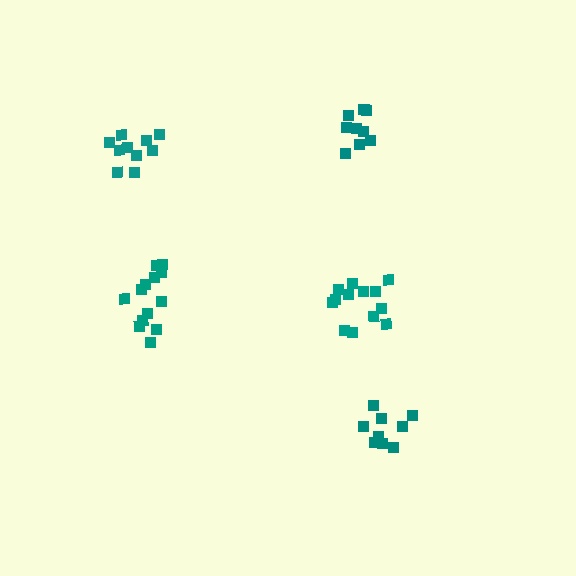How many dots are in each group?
Group 1: 10 dots, Group 2: 9 dots, Group 3: 13 dots, Group 4: 13 dots, Group 5: 9 dots (54 total).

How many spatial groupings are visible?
There are 5 spatial groupings.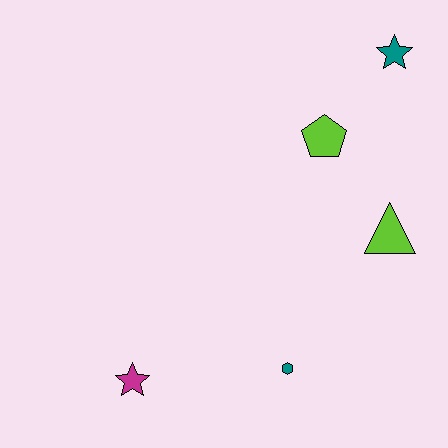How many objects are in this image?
There are 5 objects.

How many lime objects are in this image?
There are 2 lime objects.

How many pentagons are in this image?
There is 1 pentagon.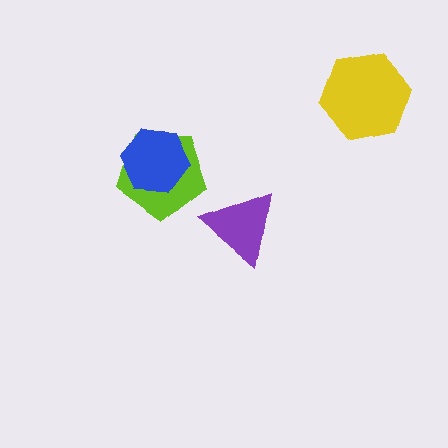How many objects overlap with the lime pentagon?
1 object overlaps with the lime pentagon.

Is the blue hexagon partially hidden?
No, no other shape covers it.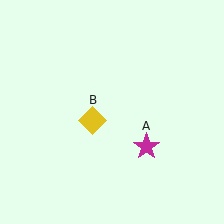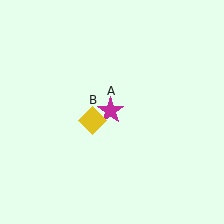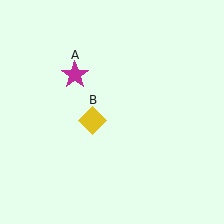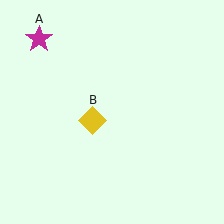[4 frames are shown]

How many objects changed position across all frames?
1 object changed position: magenta star (object A).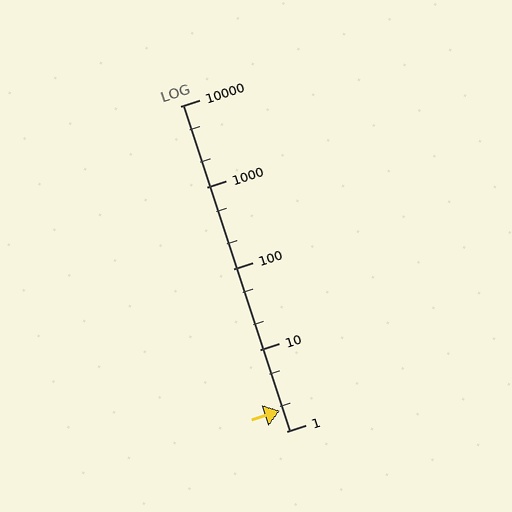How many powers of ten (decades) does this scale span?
The scale spans 4 decades, from 1 to 10000.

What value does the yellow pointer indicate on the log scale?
The pointer indicates approximately 1.8.